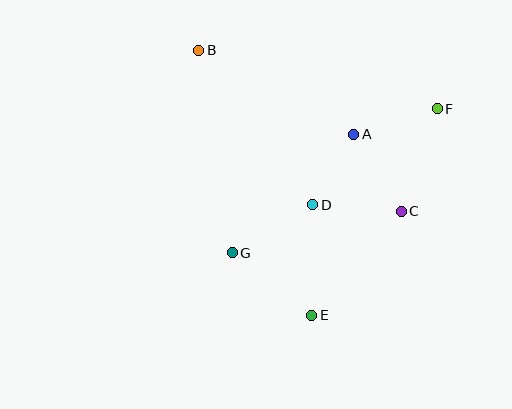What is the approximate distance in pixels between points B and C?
The distance between B and C is approximately 259 pixels.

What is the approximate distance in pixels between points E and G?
The distance between E and G is approximately 102 pixels.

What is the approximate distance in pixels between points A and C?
The distance between A and C is approximately 90 pixels.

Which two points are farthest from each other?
Points B and E are farthest from each other.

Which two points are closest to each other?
Points A and D are closest to each other.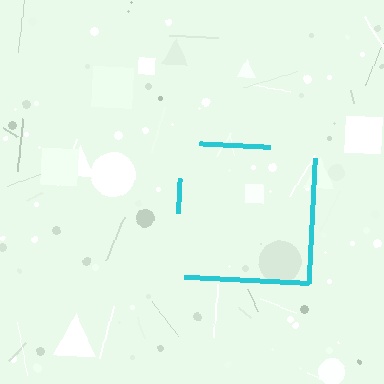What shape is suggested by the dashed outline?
The dashed outline suggests a square.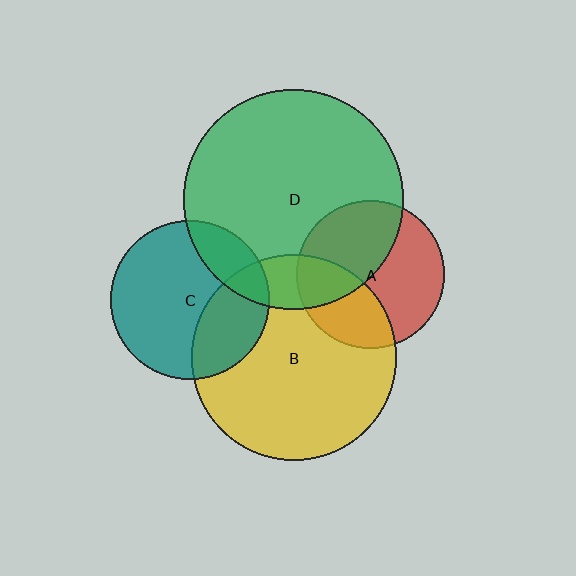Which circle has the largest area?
Circle D (green).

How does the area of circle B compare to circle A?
Approximately 1.9 times.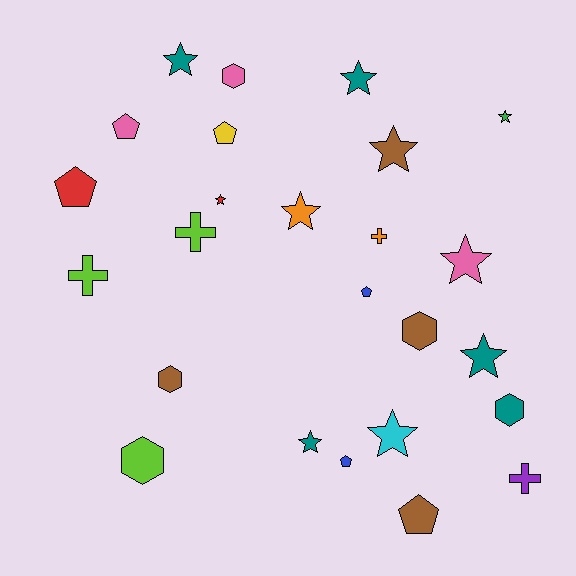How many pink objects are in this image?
There are 3 pink objects.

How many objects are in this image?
There are 25 objects.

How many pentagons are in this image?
There are 6 pentagons.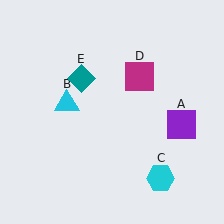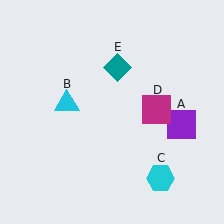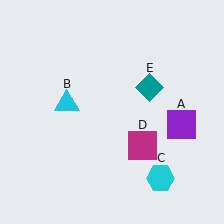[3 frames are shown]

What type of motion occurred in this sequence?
The magenta square (object D), teal diamond (object E) rotated clockwise around the center of the scene.